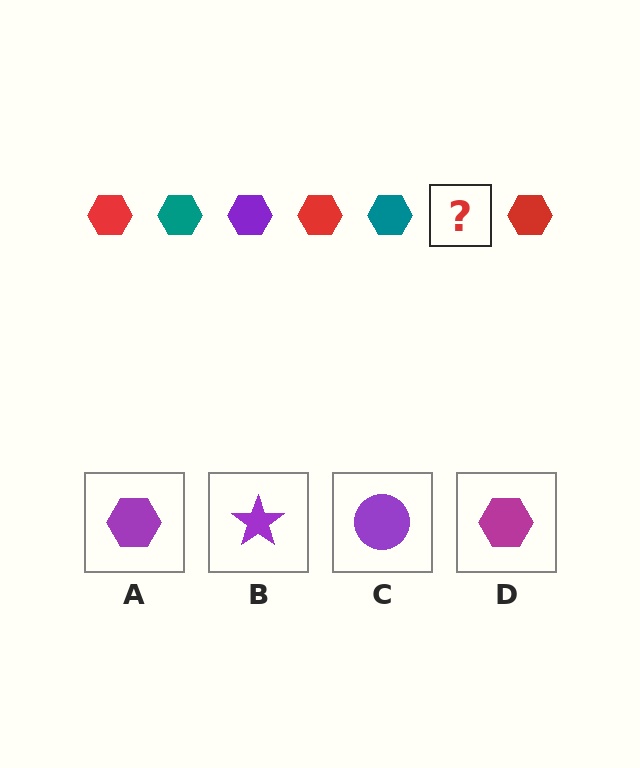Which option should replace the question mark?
Option A.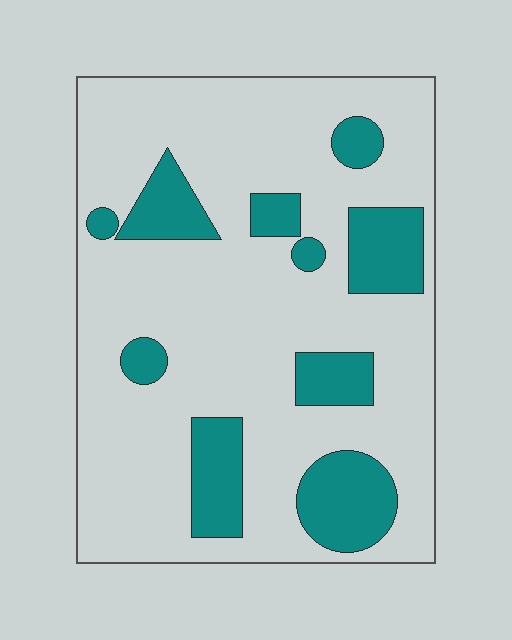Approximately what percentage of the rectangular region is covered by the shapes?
Approximately 20%.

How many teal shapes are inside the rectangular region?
10.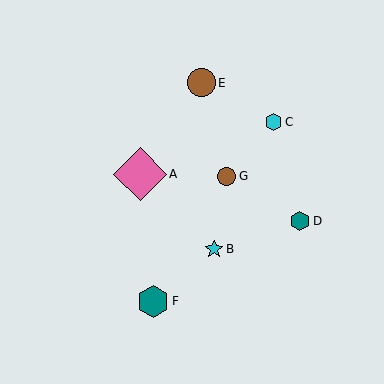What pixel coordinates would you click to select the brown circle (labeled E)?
Click at (201, 83) to select the brown circle E.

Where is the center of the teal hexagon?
The center of the teal hexagon is at (300, 221).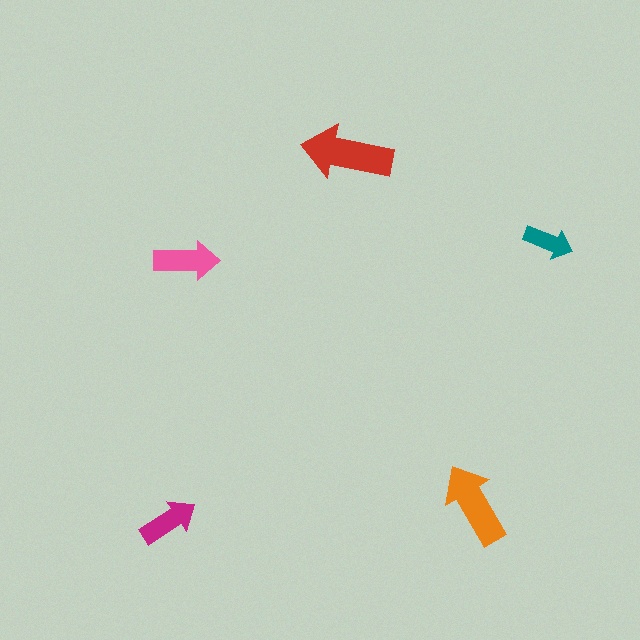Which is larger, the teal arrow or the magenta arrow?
The magenta one.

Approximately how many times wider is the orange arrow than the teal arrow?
About 1.5 times wider.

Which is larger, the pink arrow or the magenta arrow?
The pink one.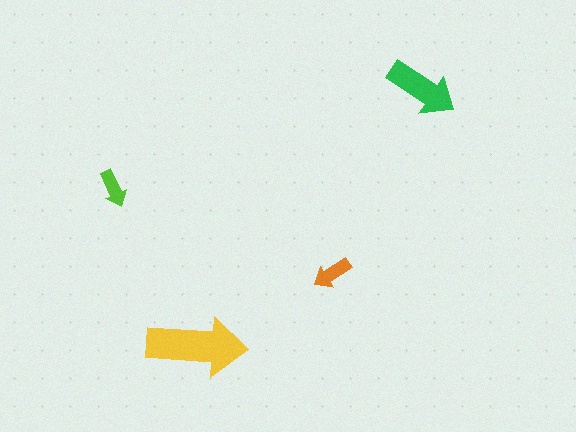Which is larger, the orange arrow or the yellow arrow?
The yellow one.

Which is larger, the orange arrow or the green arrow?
The green one.